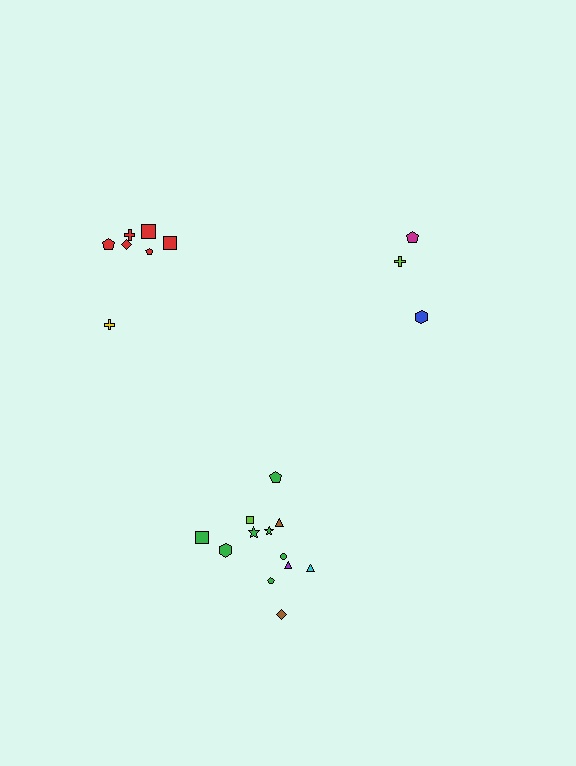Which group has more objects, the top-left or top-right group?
The top-left group.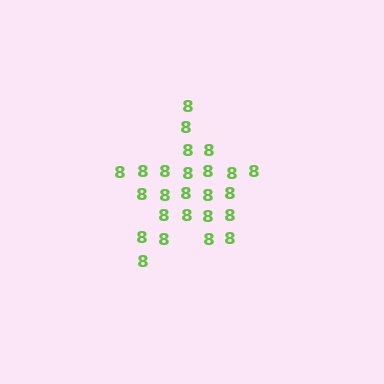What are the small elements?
The small elements are digit 8's.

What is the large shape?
The large shape is a star.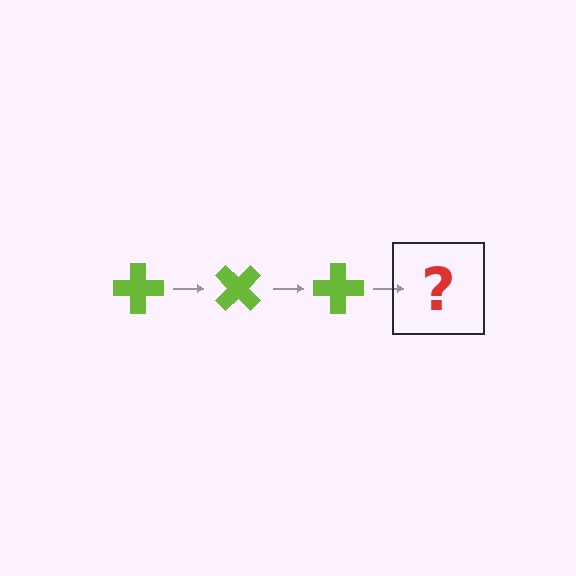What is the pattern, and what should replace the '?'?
The pattern is that the cross rotates 45 degrees each step. The '?' should be a lime cross rotated 135 degrees.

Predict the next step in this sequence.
The next step is a lime cross rotated 135 degrees.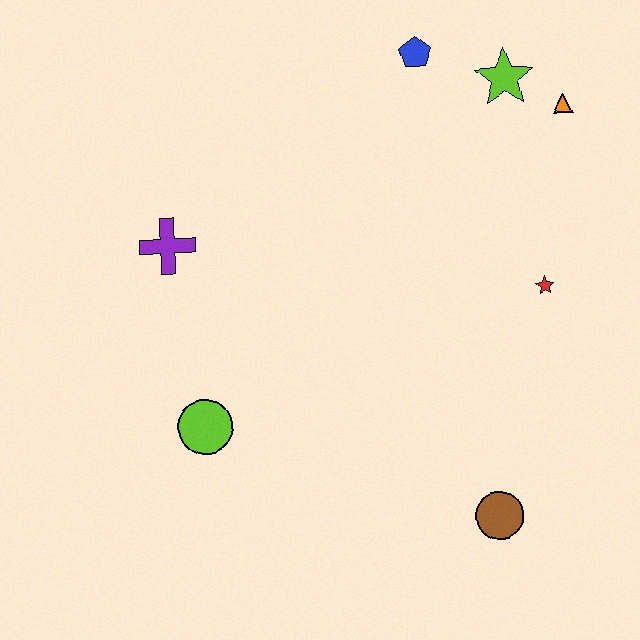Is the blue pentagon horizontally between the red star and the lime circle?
Yes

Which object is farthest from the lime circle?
The orange triangle is farthest from the lime circle.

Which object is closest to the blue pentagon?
The lime star is closest to the blue pentagon.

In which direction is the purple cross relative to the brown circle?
The purple cross is to the left of the brown circle.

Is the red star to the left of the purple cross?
No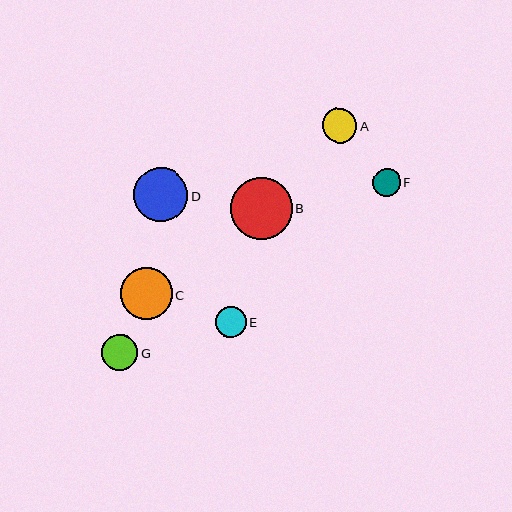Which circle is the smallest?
Circle F is the smallest with a size of approximately 27 pixels.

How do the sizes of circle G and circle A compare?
Circle G and circle A are approximately the same size.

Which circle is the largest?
Circle B is the largest with a size of approximately 62 pixels.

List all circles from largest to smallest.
From largest to smallest: B, D, C, G, A, E, F.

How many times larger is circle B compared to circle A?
Circle B is approximately 1.8 times the size of circle A.